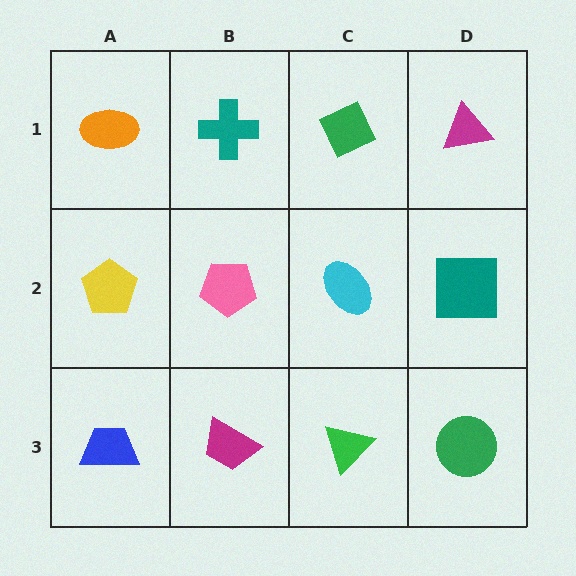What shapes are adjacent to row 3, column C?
A cyan ellipse (row 2, column C), a magenta trapezoid (row 3, column B), a green circle (row 3, column D).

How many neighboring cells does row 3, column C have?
3.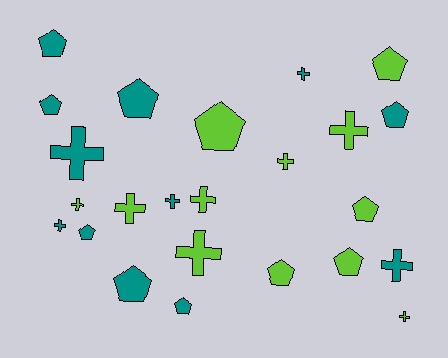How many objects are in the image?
There are 24 objects.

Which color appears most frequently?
Lime, with 12 objects.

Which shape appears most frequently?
Pentagon, with 12 objects.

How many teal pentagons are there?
There are 7 teal pentagons.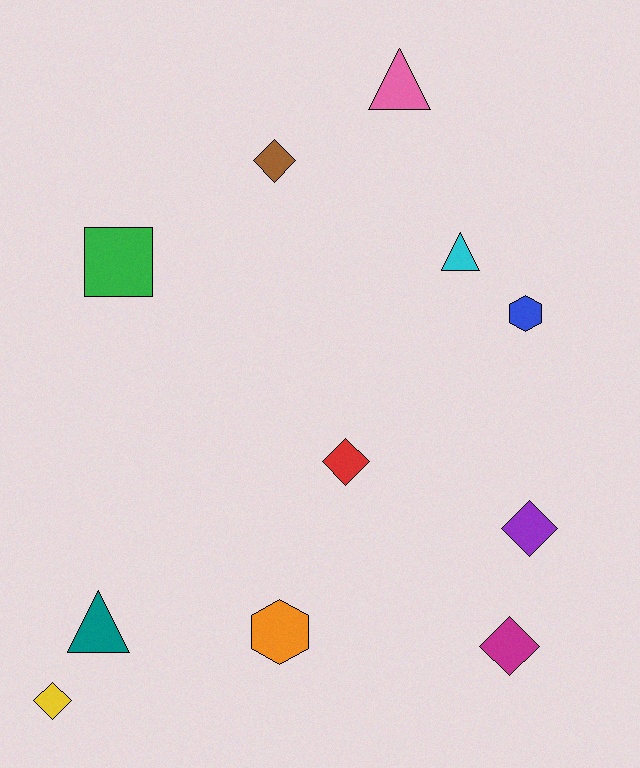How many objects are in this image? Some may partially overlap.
There are 11 objects.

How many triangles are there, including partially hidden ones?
There are 3 triangles.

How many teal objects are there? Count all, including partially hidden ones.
There is 1 teal object.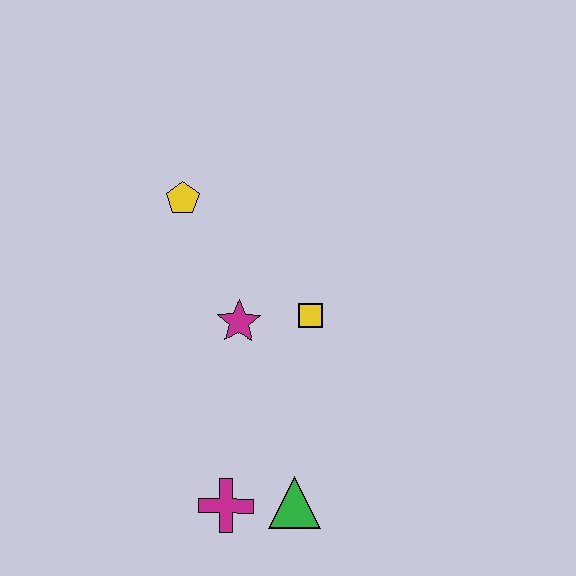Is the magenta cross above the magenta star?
No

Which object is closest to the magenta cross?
The green triangle is closest to the magenta cross.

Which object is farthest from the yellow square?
The magenta cross is farthest from the yellow square.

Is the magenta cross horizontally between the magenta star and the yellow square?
No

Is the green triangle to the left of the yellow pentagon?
No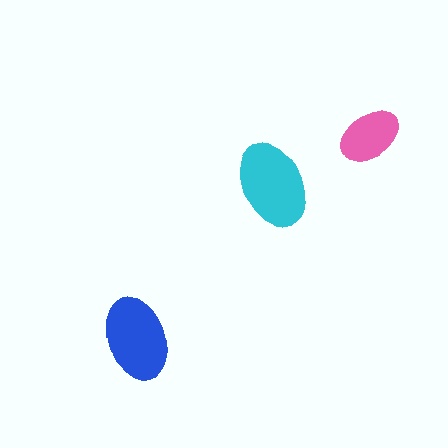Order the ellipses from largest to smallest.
the cyan one, the blue one, the pink one.